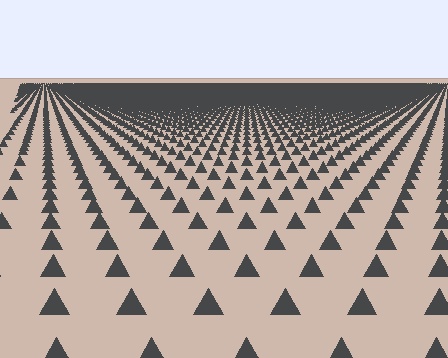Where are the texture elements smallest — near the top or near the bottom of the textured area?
Near the top.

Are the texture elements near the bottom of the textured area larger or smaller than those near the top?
Larger. Near the bottom, elements are closer to the viewer and appear at a bigger on-screen size.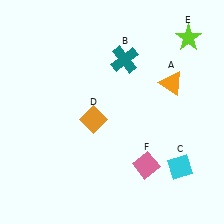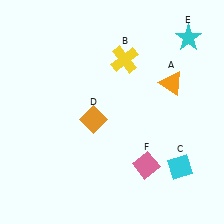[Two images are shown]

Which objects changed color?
B changed from teal to yellow. E changed from lime to cyan.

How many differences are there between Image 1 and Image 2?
There are 2 differences between the two images.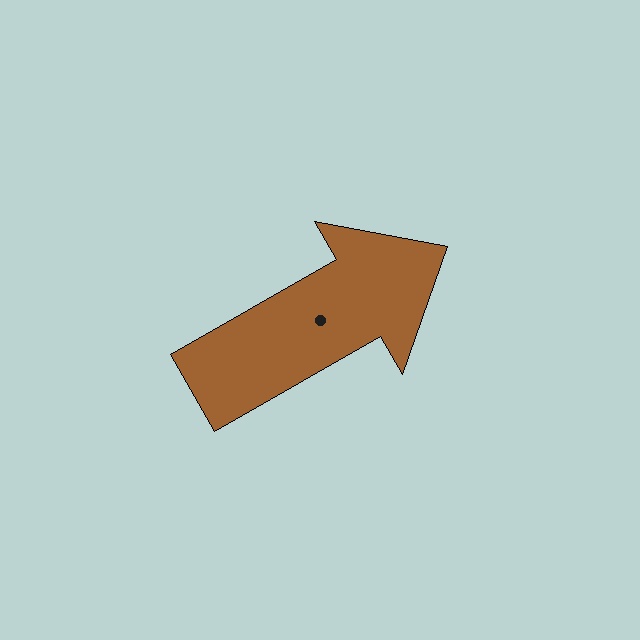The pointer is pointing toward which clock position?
Roughly 2 o'clock.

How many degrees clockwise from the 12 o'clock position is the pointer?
Approximately 60 degrees.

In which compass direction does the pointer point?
Northeast.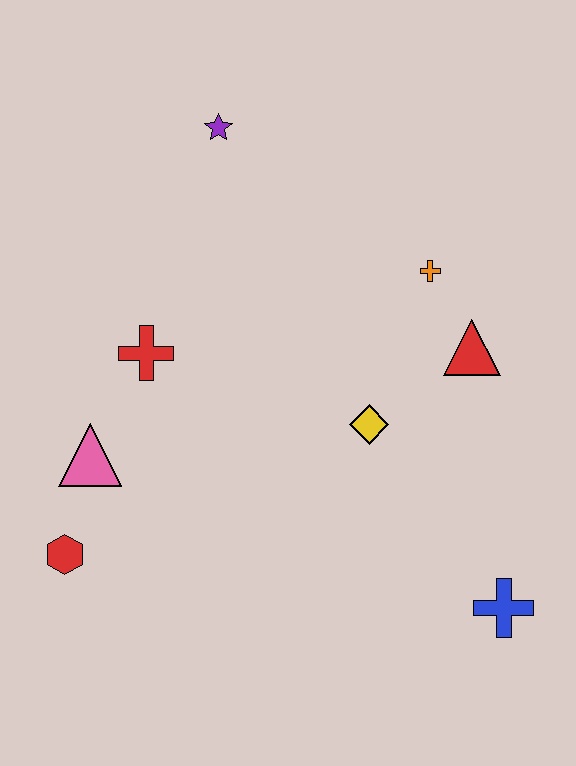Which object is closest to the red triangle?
The orange cross is closest to the red triangle.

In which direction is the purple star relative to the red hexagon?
The purple star is above the red hexagon.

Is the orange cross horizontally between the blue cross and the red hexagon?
Yes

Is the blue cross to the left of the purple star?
No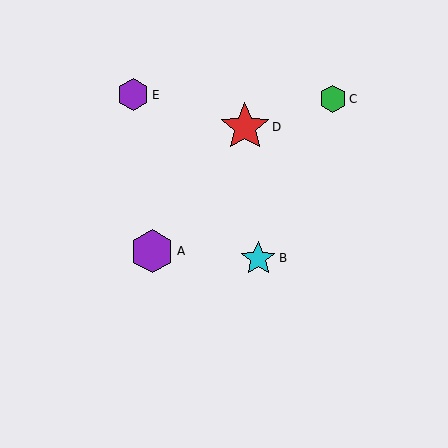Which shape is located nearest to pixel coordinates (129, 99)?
The purple hexagon (labeled E) at (133, 95) is nearest to that location.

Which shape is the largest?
The red star (labeled D) is the largest.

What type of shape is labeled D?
Shape D is a red star.